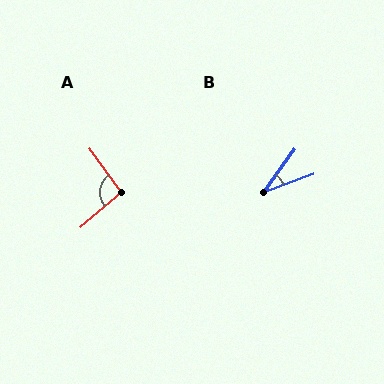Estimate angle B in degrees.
Approximately 33 degrees.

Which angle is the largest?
A, at approximately 94 degrees.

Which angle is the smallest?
B, at approximately 33 degrees.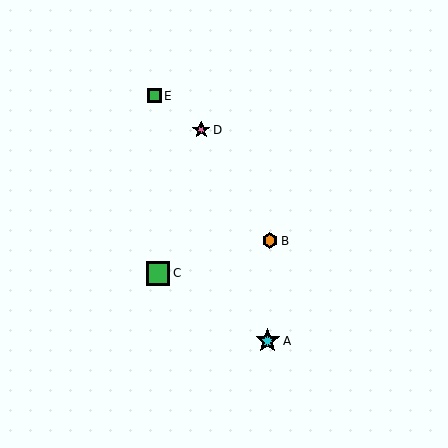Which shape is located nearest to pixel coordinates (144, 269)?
The green square (labeled C) at (158, 273) is nearest to that location.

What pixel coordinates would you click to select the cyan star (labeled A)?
Click at (268, 341) to select the cyan star A.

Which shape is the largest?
The cyan star (labeled A) is the largest.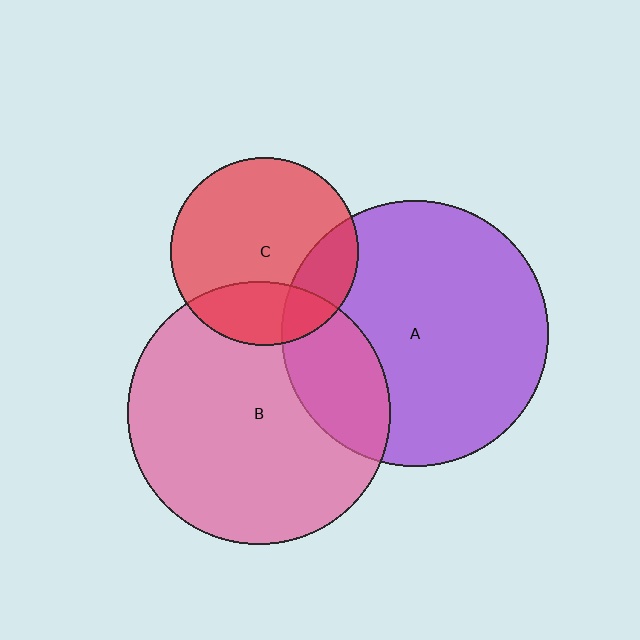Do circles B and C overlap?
Yes.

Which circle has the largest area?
Circle A (purple).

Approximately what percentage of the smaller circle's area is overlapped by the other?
Approximately 25%.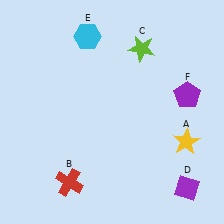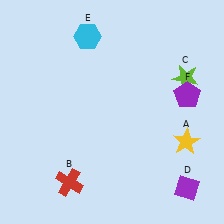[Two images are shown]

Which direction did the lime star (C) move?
The lime star (C) moved right.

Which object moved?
The lime star (C) moved right.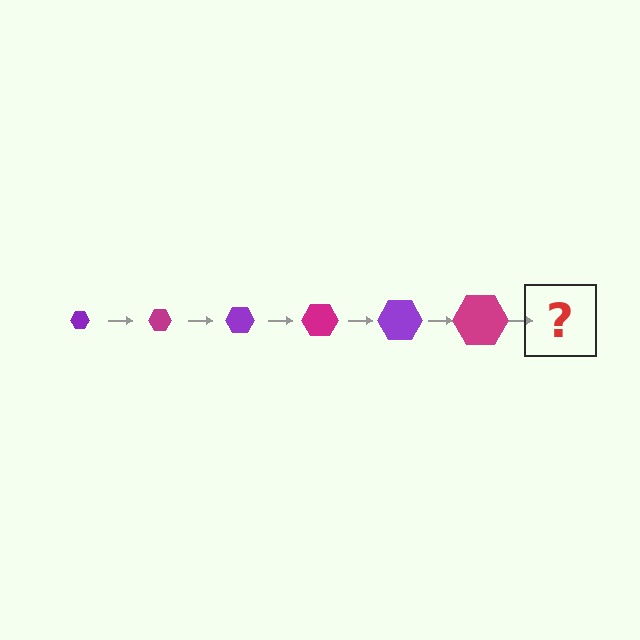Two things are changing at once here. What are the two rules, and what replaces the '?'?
The two rules are that the hexagon grows larger each step and the color cycles through purple and magenta. The '?' should be a purple hexagon, larger than the previous one.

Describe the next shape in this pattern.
It should be a purple hexagon, larger than the previous one.